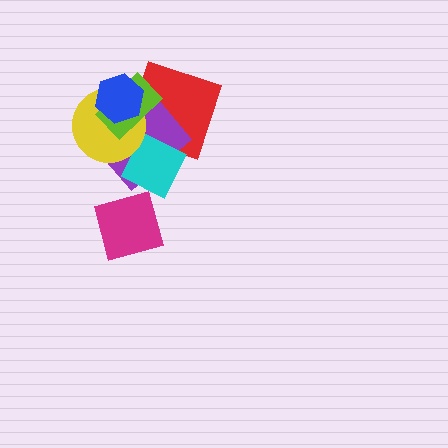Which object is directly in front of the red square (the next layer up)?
The purple diamond is directly in front of the red square.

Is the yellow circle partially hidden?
Yes, it is partially covered by another shape.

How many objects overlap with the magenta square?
0 objects overlap with the magenta square.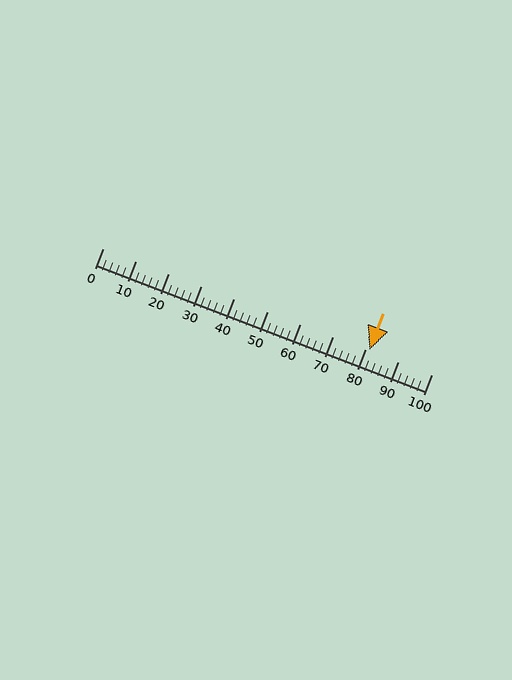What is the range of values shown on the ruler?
The ruler shows values from 0 to 100.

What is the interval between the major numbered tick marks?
The major tick marks are spaced 10 units apart.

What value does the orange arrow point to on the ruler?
The orange arrow points to approximately 81.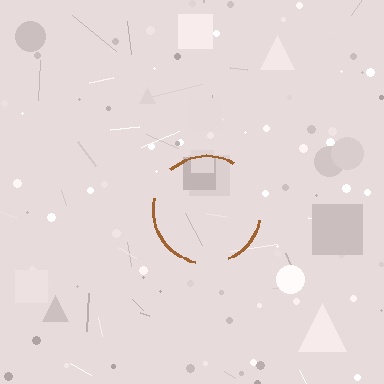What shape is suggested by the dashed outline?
The dashed outline suggests a circle.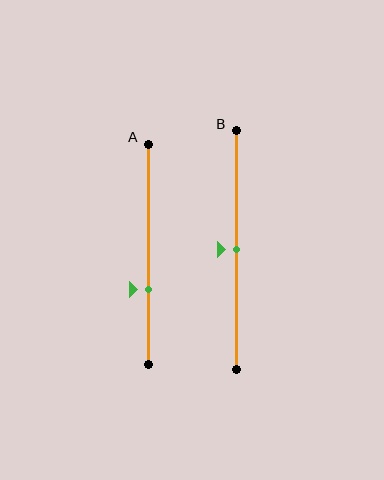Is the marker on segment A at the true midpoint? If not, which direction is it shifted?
No, the marker on segment A is shifted downward by about 16% of the segment length.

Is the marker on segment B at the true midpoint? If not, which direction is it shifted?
Yes, the marker on segment B is at the true midpoint.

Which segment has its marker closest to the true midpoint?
Segment B has its marker closest to the true midpoint.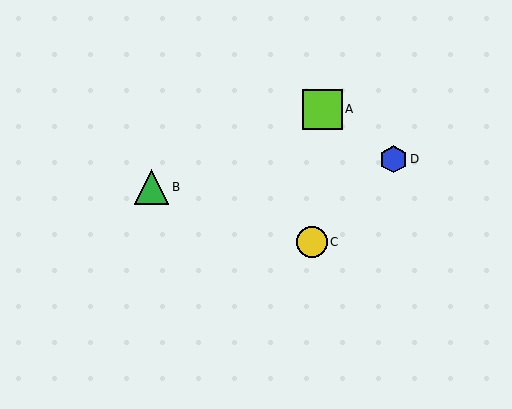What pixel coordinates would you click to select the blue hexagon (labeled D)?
Click at (394, 159) to select the blue hexagon D.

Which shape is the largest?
The lime square (labeled A) is the largest.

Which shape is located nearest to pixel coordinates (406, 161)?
The blue hexagon (labeled D) at (394, 159) is nearest to that location.